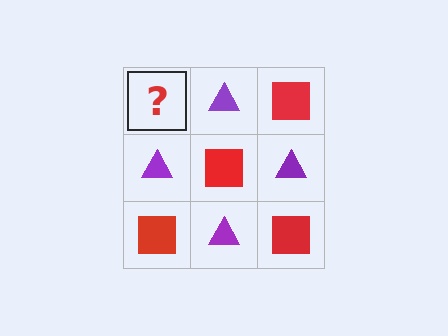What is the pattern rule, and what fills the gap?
The rule is that it alternates red square and purple triangle in a checkerboard pattern. The gap should be filled with a red square.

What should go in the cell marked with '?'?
The missing cell should contain a red square.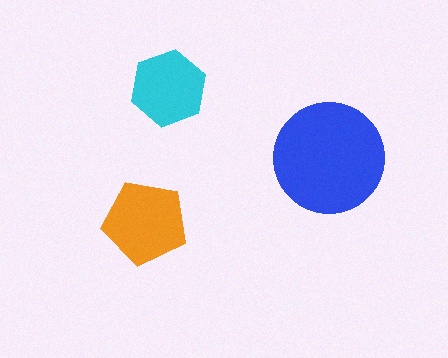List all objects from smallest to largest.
The cyan hexagon, the orange pentagon, the blue circle.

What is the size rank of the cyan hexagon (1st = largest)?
3rd.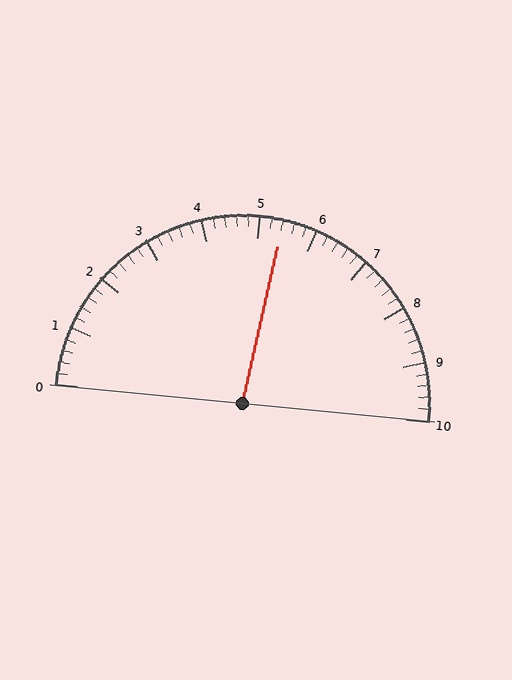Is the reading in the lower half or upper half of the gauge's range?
The reading is in the upper half of the range (0 to 10).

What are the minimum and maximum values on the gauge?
The gauge ranges from 0 to 10.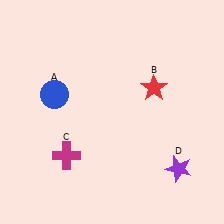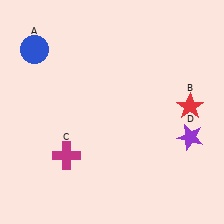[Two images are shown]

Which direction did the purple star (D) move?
The purple star (D) moved up.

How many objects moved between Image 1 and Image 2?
3 objects moved between the two images.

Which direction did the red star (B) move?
The red star (B) moved right.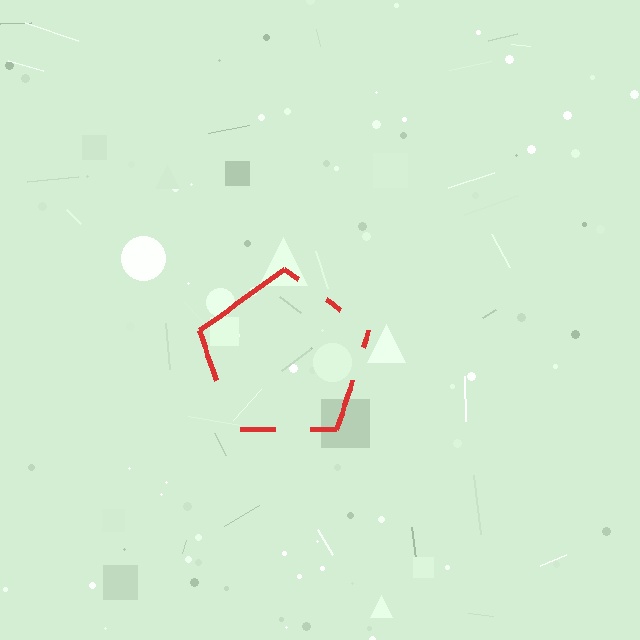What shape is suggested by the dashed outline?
The dashed outline suggests a pentagon.